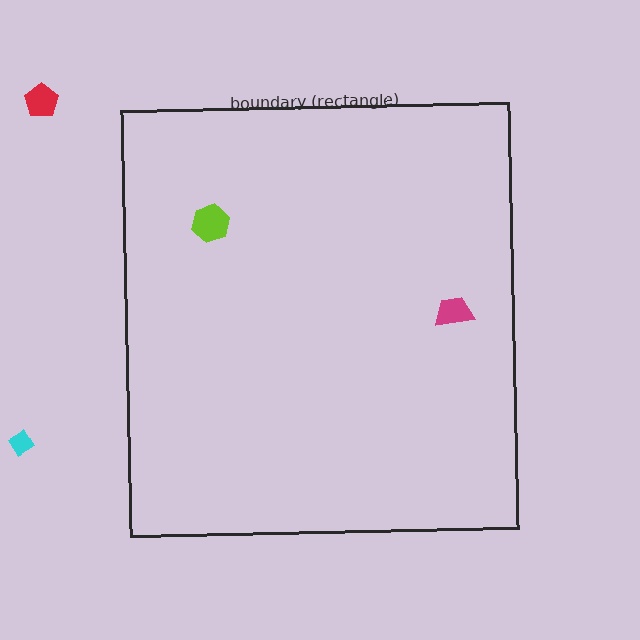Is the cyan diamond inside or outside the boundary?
Outside.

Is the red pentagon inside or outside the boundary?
Outside.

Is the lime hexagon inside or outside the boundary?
Inside.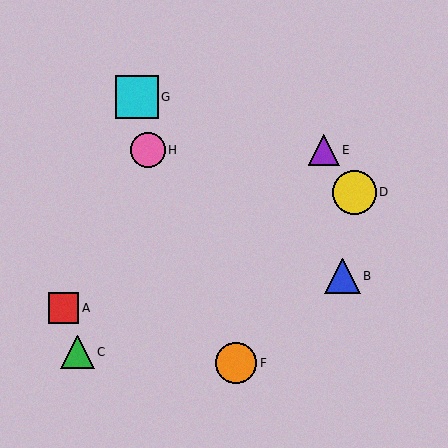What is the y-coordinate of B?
Object B is at y≈276.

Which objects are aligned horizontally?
Objects E, H are aligned horizontally.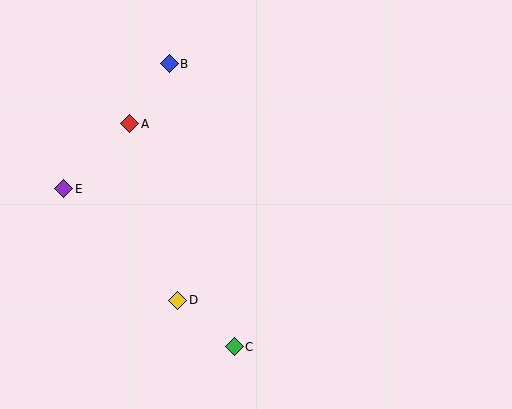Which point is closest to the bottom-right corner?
Point C is closest to the bottom-right corner.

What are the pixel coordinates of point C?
Point C is at (234, 347).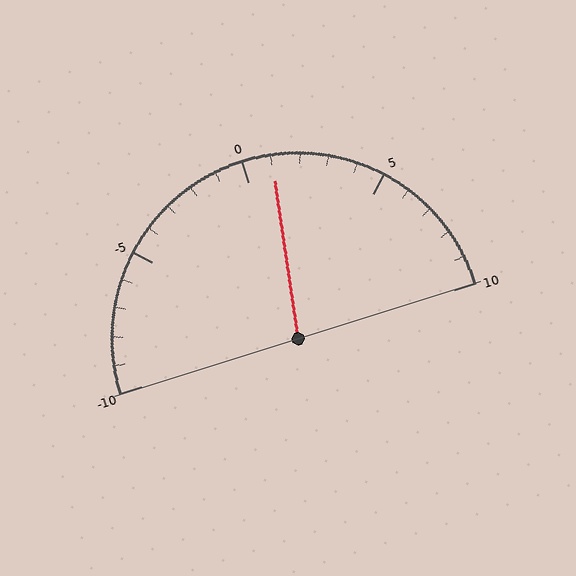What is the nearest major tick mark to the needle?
The nearest major tick mark is 0.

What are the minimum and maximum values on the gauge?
The gauge ranges from -10 to 10.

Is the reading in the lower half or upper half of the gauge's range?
The reading is in the upper half of the range (-10 to 10).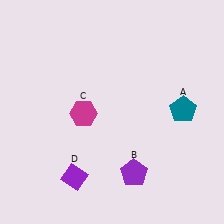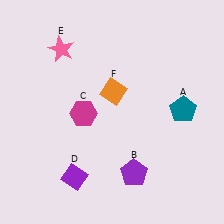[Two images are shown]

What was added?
A pink star (E), an orange diamond (F) were added in Image 2.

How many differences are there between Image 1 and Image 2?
There are 2 differences between the two images.